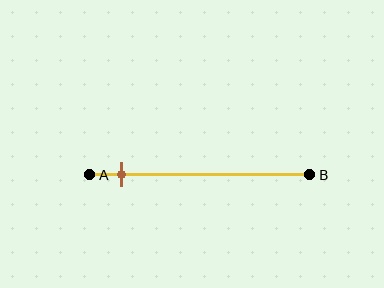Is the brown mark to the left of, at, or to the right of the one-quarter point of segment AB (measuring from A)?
The brown mark is to the left of the one-quarter point of segment AB.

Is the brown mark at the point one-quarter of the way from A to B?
No, the mark is at about 15% from A, not at the 25% one-quarter point.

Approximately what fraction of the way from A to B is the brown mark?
The brown mark is approximately 15% of the way from A to B.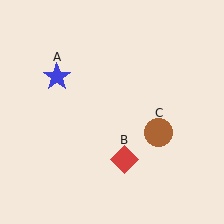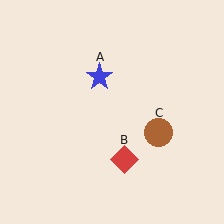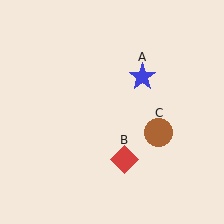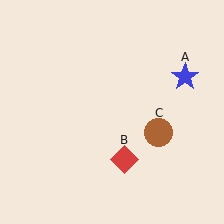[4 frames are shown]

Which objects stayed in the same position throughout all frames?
Red diamond (object B) and brown circle (object C) remained stationary.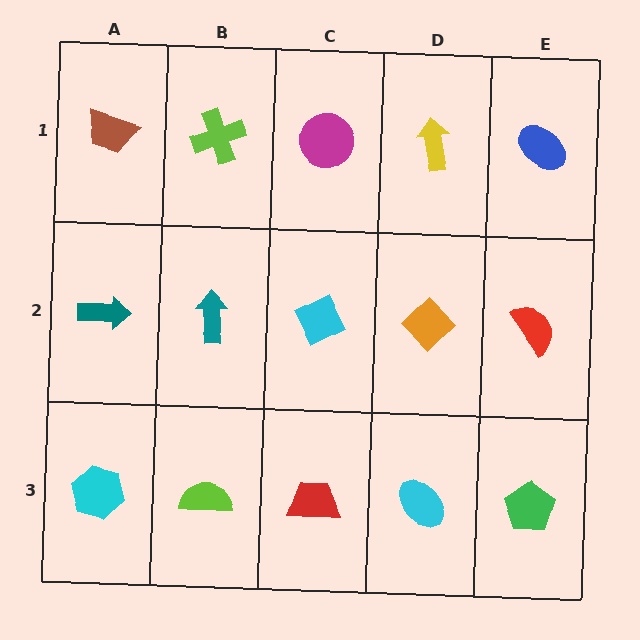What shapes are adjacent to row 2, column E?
A blue ellipse (row 1, column E), a green pentagon (row 3, column E), an orange diamond (row 2, column D).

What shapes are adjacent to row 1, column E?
A red semicircle (row 2, column E), a yellow arrow (row 1, column D).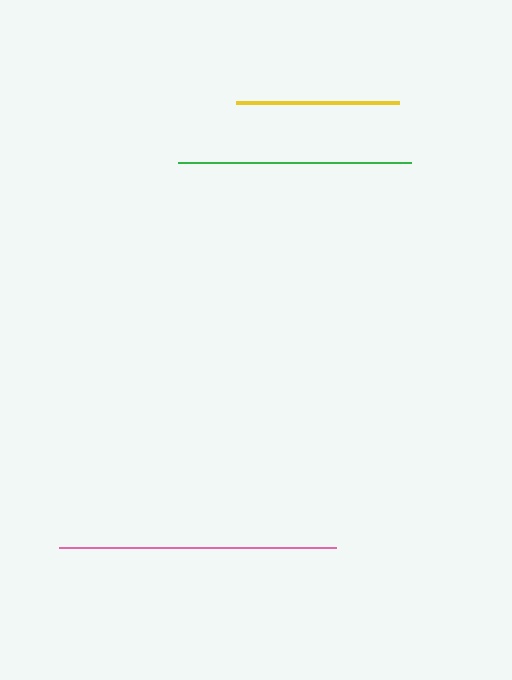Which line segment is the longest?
The pink line is the longest at approximately 278 pixels.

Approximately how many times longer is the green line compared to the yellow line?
The green line is approximately 1.4 times the length of the yellow line.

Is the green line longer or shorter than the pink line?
The pink line is longer than the green line.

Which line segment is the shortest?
The yellow line is the shortest at approximately 163 pixels.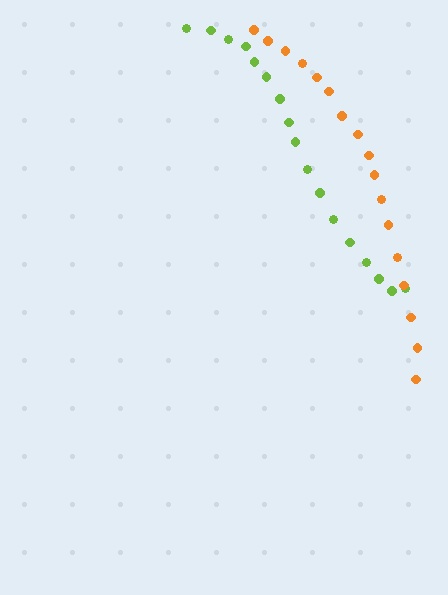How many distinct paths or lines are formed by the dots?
There are 2 distinct paths.